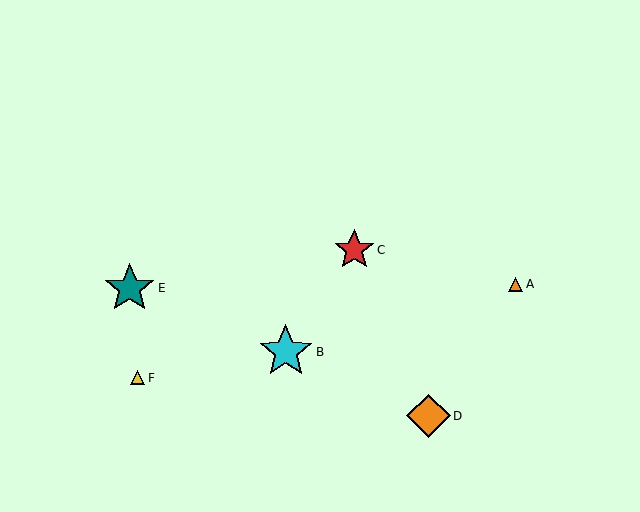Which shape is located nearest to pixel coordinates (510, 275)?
The orange triangle (labeled A) at (515, 284) is nearest to that location.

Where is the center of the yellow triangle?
The center of the yellow triangle is at (138, 378).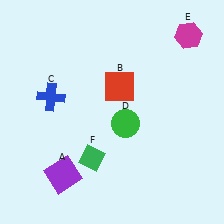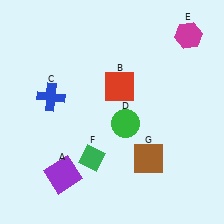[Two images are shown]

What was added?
A brown square (G) was added in Image 2.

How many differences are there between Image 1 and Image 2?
There is 1 difference between the two images.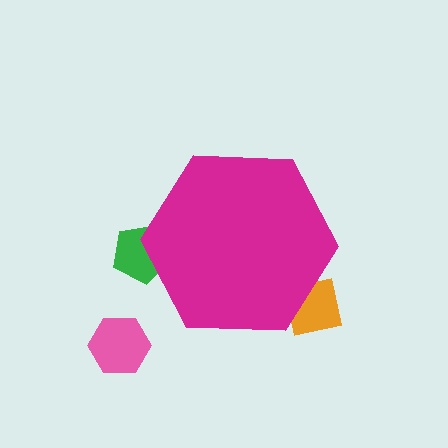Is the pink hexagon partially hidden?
No, the pink hexagon is fully visible.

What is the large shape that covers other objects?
A magenta hexagon.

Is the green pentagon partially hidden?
Yes, the green pentagon is partially hidden behind the magenta hexagon.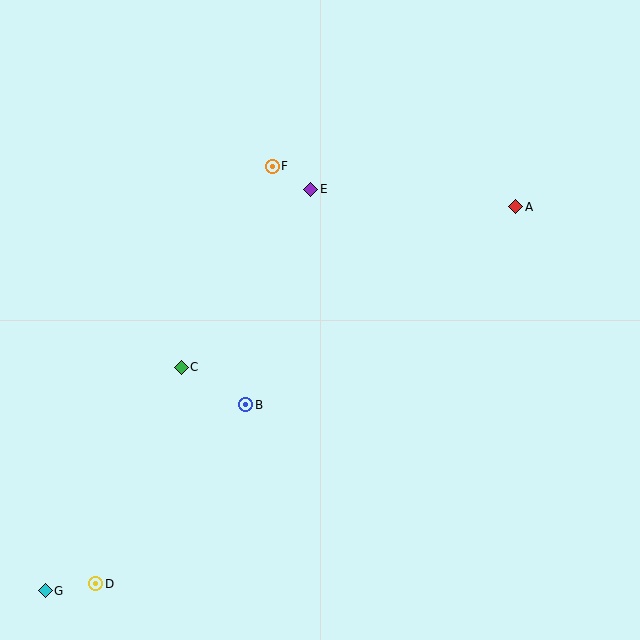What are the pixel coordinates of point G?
Point G is at (45, 591).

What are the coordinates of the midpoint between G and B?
The midpoint between G and B is at (146, 498).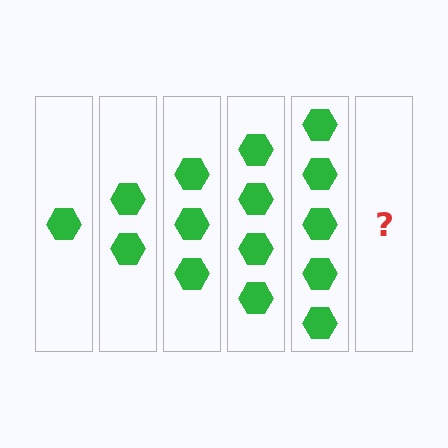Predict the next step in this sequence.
The next step is 6 hexagons.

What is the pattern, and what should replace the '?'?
The pattern is that each step adds one more hexagon. The '?' should be 6 hexagons.